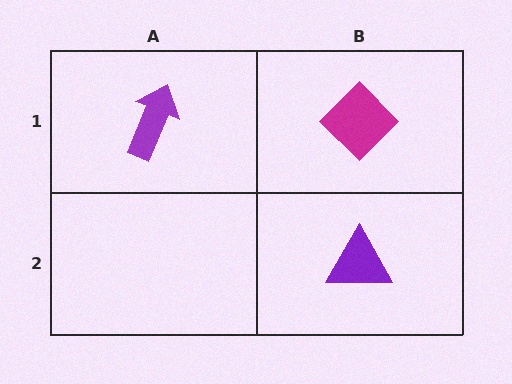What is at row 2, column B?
A purple triangle.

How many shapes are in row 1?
2 shapes.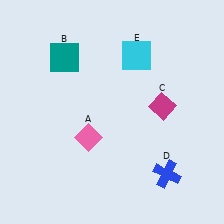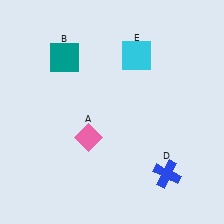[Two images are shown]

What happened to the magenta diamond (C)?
The magenta diamond (C) was removed in Image 2. It was in the top-right area of Image 1.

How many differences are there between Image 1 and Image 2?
There is 1 difference between the two images.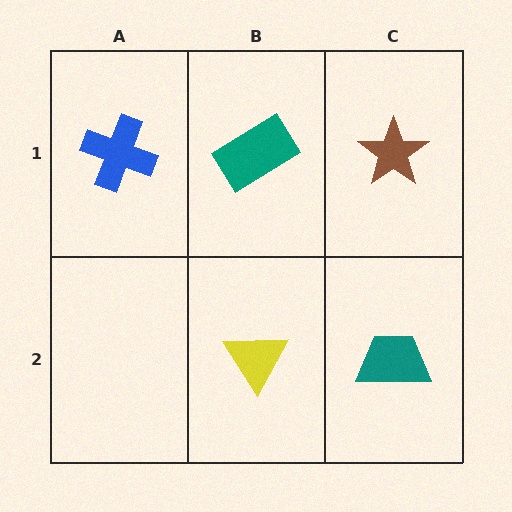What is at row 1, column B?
A teal rectangle.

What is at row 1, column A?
A blue cross.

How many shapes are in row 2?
2 shapes.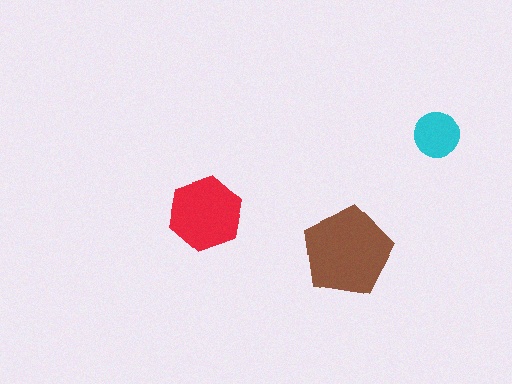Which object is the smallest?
The cyan circle.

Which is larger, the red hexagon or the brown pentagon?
The brown pentagon.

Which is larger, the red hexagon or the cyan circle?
The red hexagon.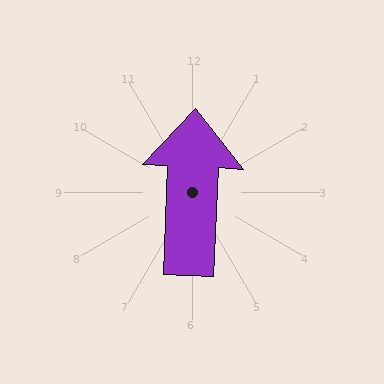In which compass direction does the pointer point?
North.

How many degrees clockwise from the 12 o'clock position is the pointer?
Approximately 2 degrees.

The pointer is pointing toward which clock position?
Roughly 12 o'clock.